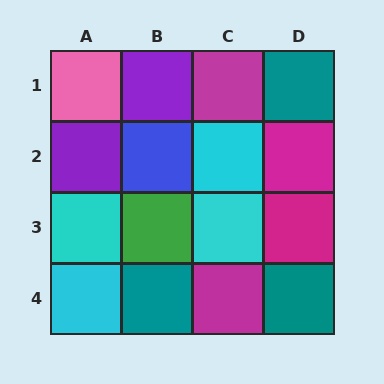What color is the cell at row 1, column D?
Teal.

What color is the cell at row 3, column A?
Cyan.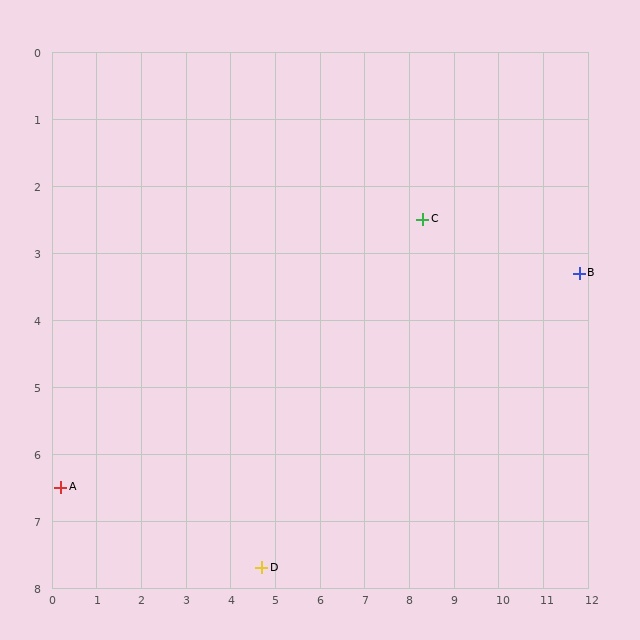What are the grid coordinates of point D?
Point D is at approximately (4.7, 7.7).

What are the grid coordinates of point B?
Point B is at approximately (11.8, 3.3).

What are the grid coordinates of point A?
Point A is at approximately (0.2, 6.5).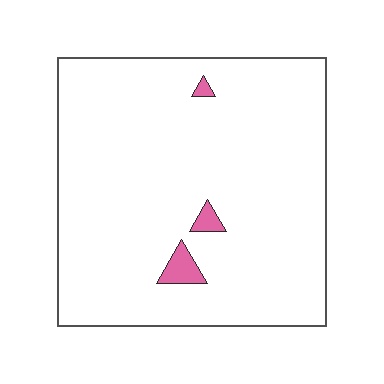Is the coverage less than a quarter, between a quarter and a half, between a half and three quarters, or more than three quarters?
Less than a quarter.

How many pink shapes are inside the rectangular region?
3.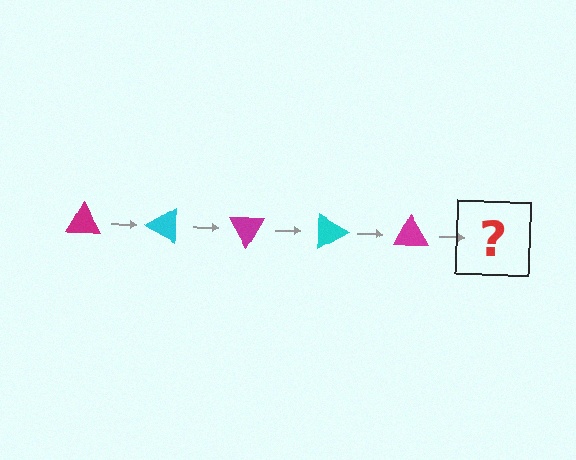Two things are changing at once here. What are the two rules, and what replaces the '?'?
The two rules are that it rotates 30 degrees each step and the color cycles through magenta and cyan. The '?' should be a cyan triangle, rotated 150 degrees from the start.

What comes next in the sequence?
The next element should be a cyan triangle, rotated 150 degrees from the start.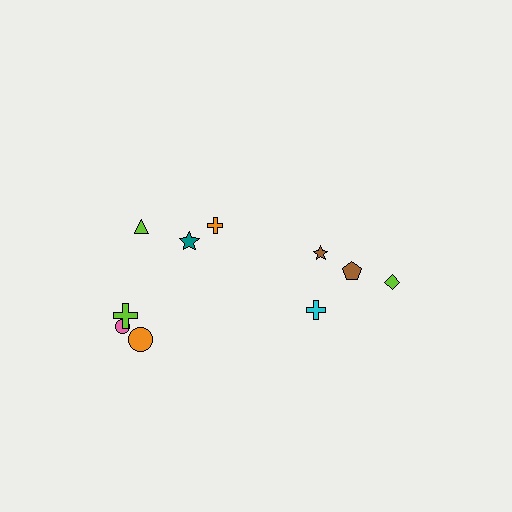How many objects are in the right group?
There are 4 objects.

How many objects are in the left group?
There are 6 objects.